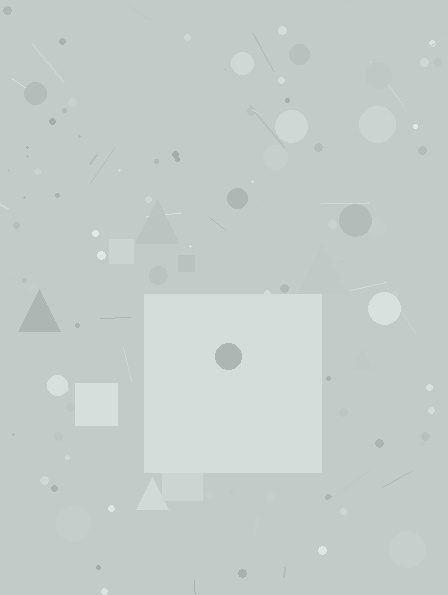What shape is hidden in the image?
A square is hidden in the image.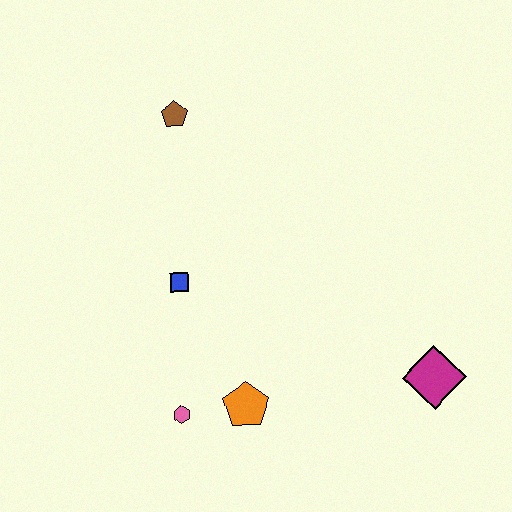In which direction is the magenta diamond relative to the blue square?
The magenta diamond is to the right of the blue square.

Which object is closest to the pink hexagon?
The orange pentagon is closest to the pink hexagon.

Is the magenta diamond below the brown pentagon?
Yes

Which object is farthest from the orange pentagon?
The brown pentagon is farthest from the orange pentagon.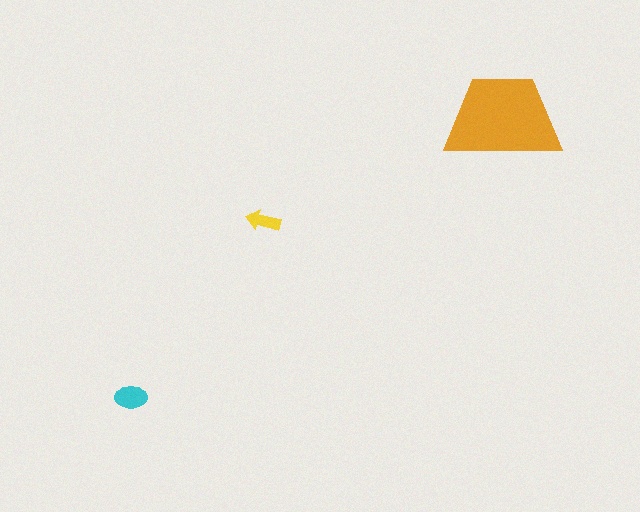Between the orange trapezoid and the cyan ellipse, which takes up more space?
The orange trapezoid.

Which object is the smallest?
The yellow arrow.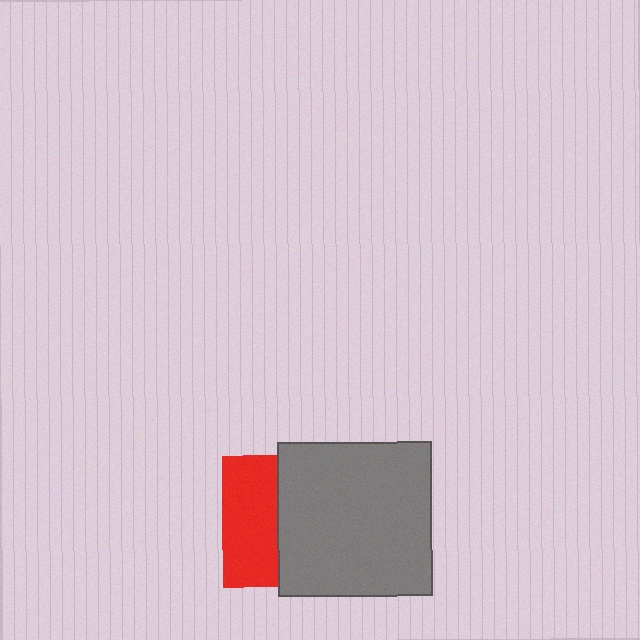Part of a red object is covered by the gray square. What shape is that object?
It is a square.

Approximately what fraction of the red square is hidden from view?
Roughly 59% of the red square is hidden behind the gray square.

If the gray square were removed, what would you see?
You would see the complete red square.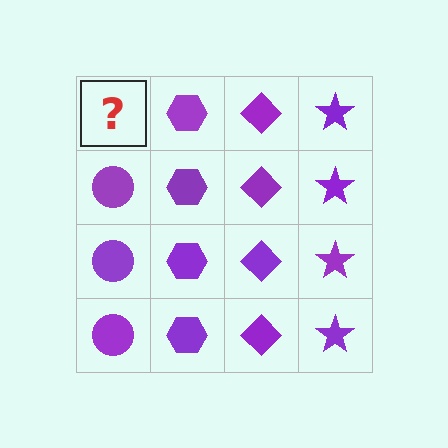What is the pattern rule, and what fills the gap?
The rule is that each column has a consistent shape. The gap should be filled with a purple circle.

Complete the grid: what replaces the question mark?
The question mark should be replaced with a purple circle.